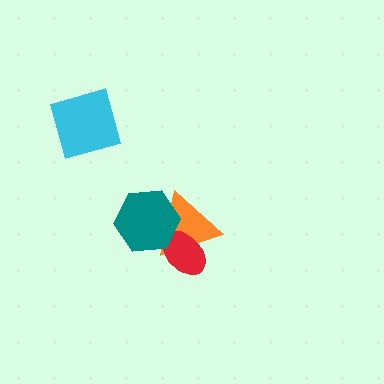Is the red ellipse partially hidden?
Yes, it is partially covered by another shape.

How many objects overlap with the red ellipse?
2 objects overlap with the red ellipse.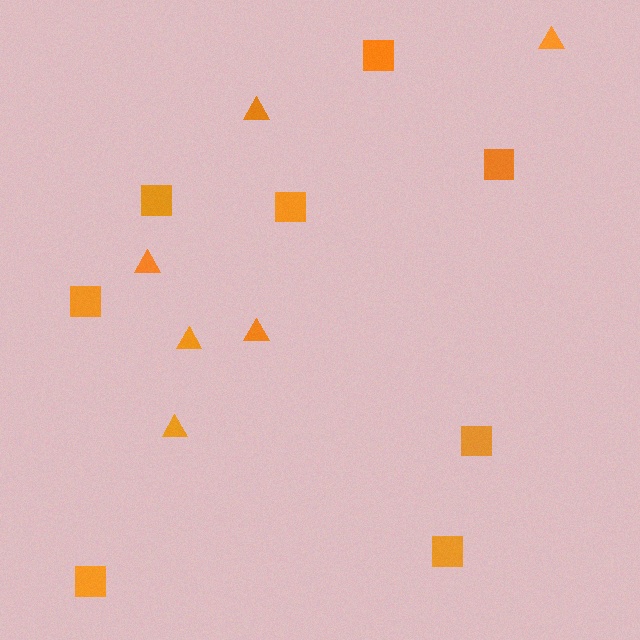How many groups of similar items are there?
There are 2 groups: one group of triangles (6) and one group of squares (8).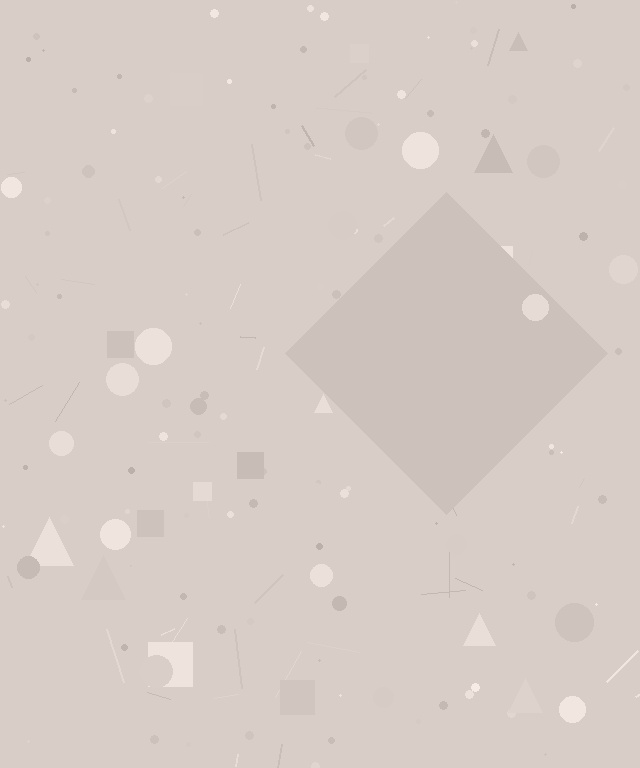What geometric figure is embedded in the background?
A diamond is embedded in the background.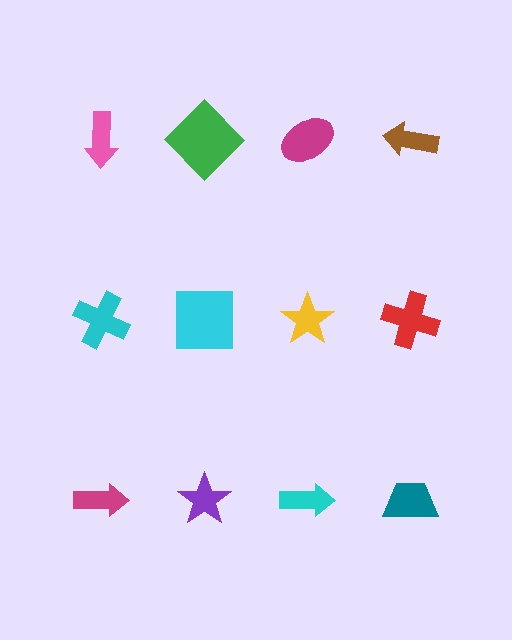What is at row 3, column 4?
A teal trapezoid.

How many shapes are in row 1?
4 shapes.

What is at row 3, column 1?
A magenta arrow.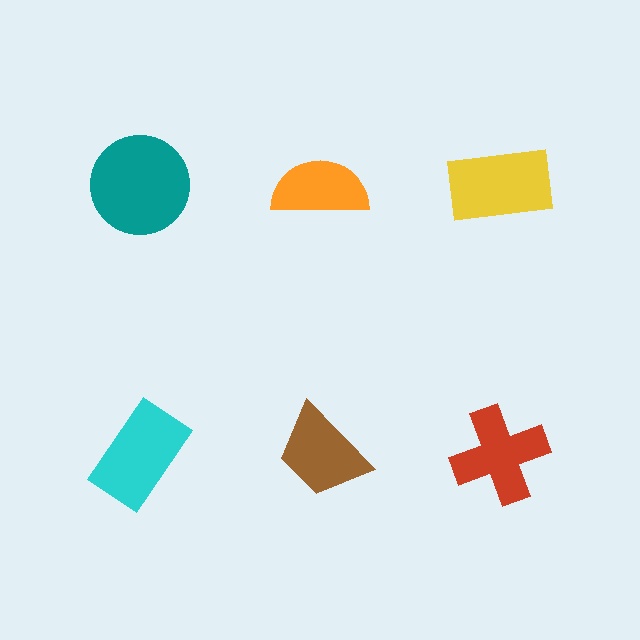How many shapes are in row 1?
3 shapes.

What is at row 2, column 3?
A red cross.